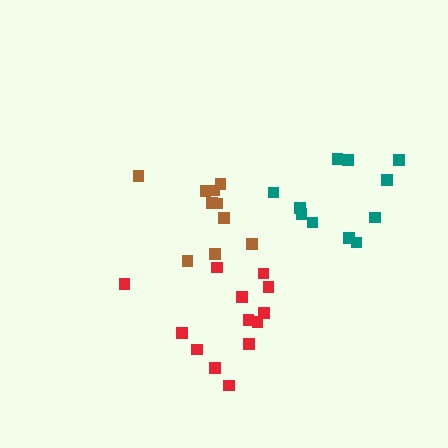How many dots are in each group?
Group 1: 13 dots, Group 2: 10 dots, Group 3: 11 dots (34 total).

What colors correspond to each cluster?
The clusters are colored: red, brown, teal.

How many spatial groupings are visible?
There are 3 spatial groupings.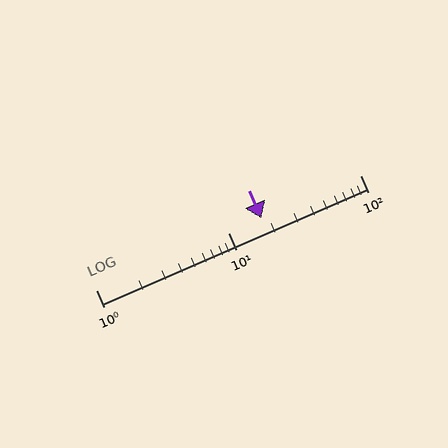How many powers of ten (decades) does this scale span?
The scale spans 2 decades, from 1 to 100.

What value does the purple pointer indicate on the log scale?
The pointer indicates approximately 18.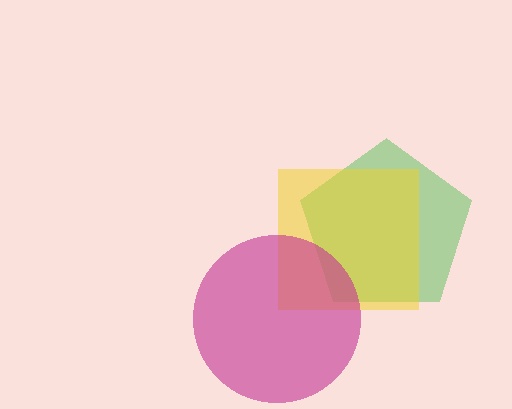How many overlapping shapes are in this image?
There are 3 overlapping shapes in the image.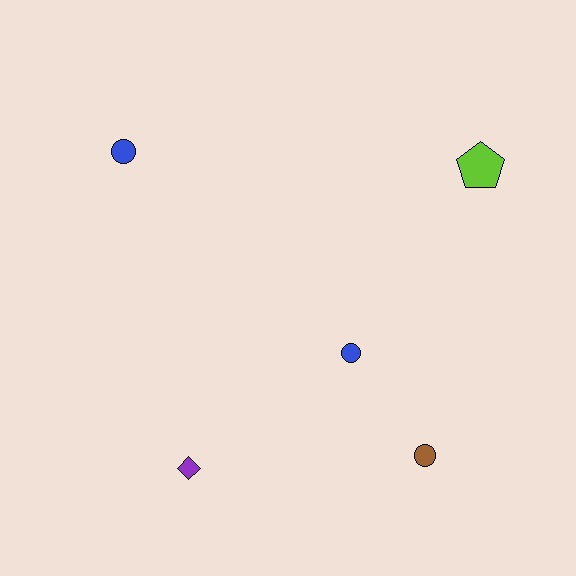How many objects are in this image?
There are 5 objects.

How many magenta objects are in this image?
There are no magenta objects.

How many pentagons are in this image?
There is 1 pentagon.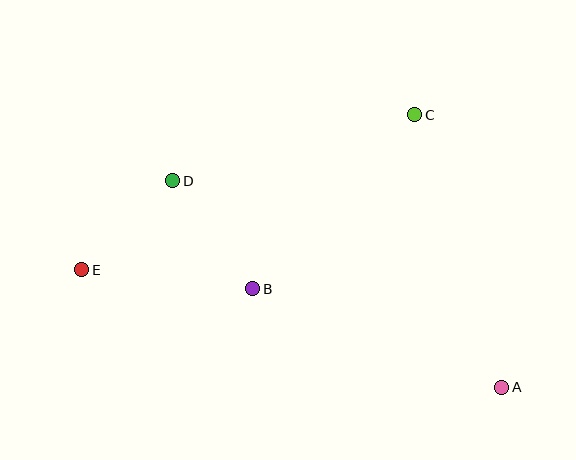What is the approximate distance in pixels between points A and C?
The distance between A and C is approximately 286 pixels.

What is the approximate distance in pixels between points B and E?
The distance between B and E is approximately 172 pixels.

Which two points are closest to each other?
Points D and E are closest to each other.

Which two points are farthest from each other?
Points A and E are farthest from each other.